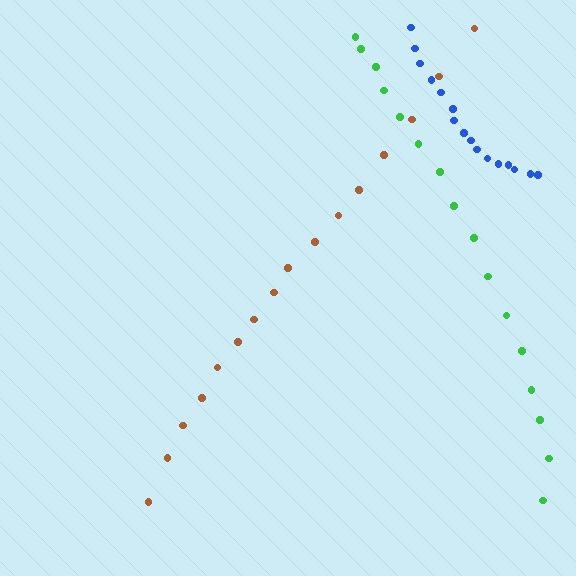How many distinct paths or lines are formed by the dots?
There are 3 distinct paths.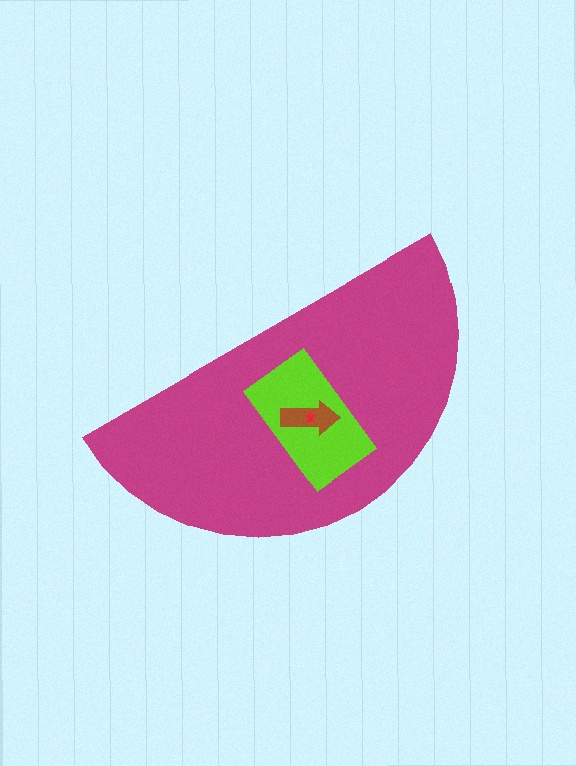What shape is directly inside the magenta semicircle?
The lime rectangle.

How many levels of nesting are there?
4.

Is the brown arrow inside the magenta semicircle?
Yes.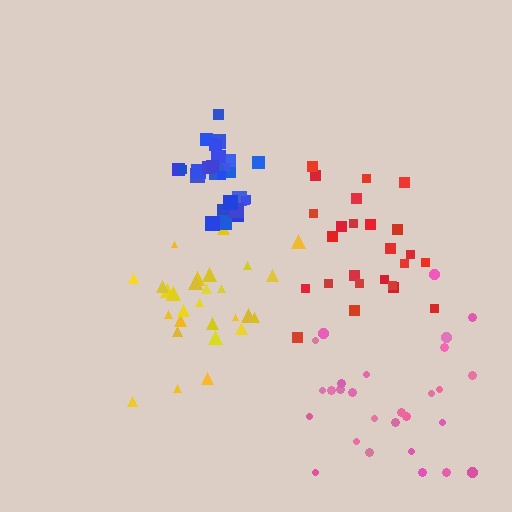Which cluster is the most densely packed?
Blue.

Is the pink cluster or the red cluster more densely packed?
Pink.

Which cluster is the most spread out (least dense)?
Red.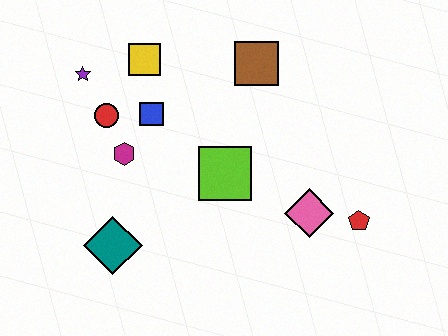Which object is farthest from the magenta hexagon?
The red pentagon is farthest from the magenta hexagon.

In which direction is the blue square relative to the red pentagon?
The blue square is to the left of the red pentagon.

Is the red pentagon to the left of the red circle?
No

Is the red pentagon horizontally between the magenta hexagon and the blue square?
No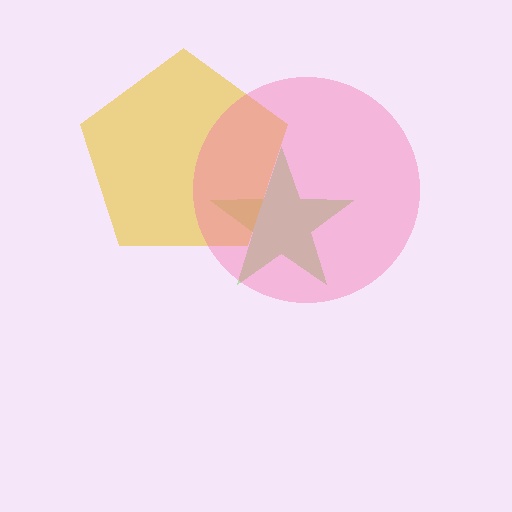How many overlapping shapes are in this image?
There are 3 overlapping shapes in the image.